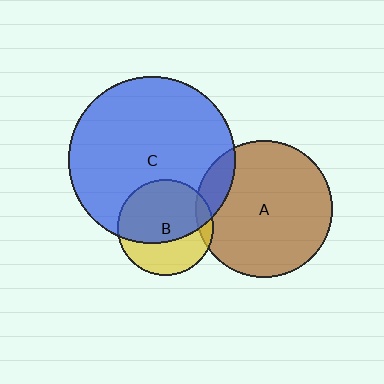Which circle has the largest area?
Circle C (blue).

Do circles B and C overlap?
Yes.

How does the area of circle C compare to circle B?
Approximately 3.0 times.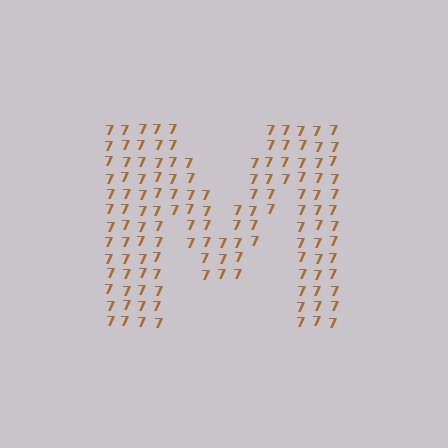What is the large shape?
The large shape is the letter M.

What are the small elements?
The small elements are digit 7's.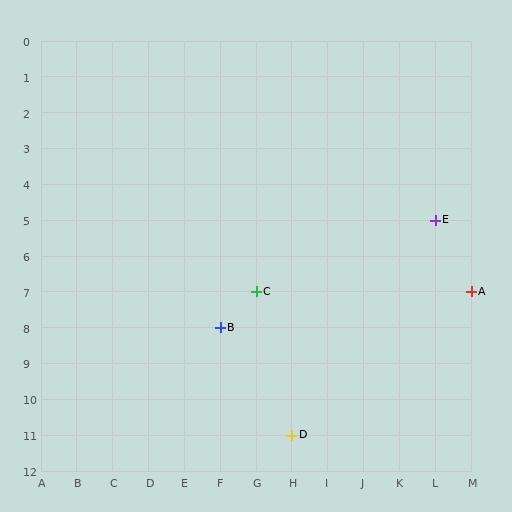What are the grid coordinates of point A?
Point A is at grid coordinates (M, 7).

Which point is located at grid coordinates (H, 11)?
Point D is at (H, 11).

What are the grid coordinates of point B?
Point B is at grid coordinates (F, 8).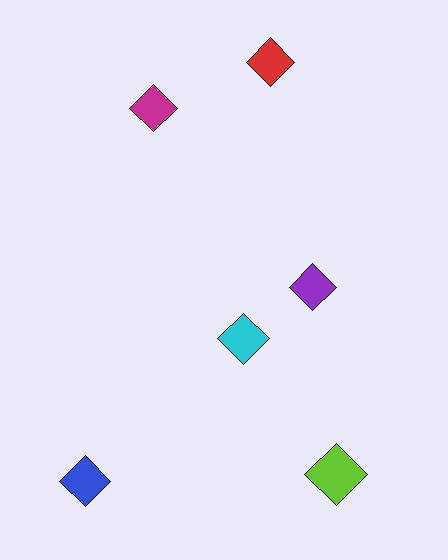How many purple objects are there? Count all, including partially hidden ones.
There is 1 purple object.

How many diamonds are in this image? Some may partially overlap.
There are 6 diamonds.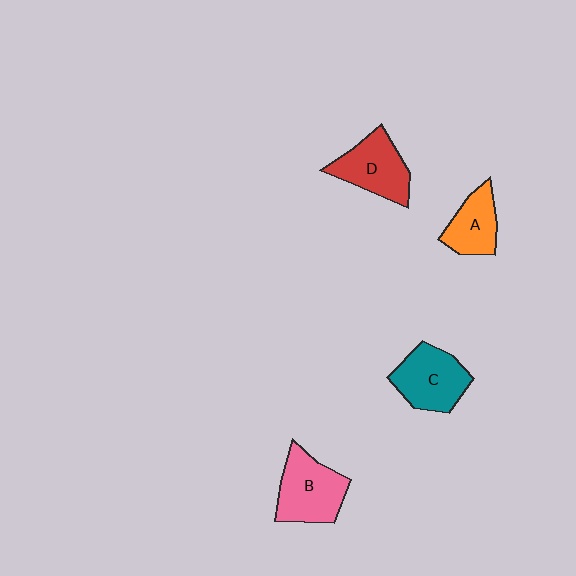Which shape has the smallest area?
Shape A (orange).